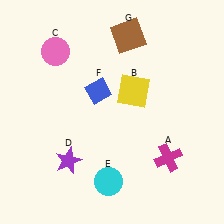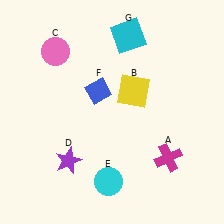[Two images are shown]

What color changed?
The square (G) changed from brown in Image 1 to cyan in Image 2.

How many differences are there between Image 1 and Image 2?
There is 1 difference between the two images.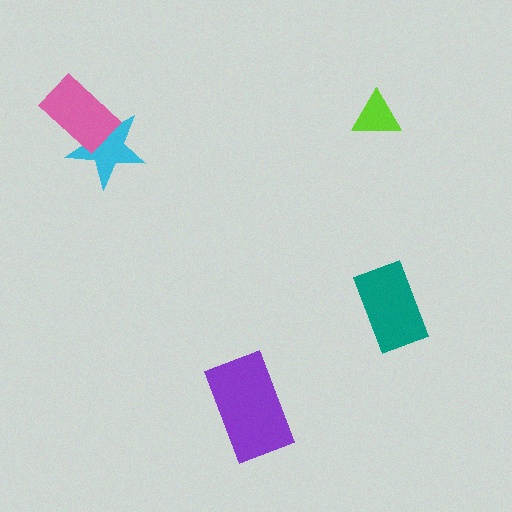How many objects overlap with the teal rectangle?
0 objects overlap with the teal rectangle.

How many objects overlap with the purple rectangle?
0 objects overlap with the purple rectangle.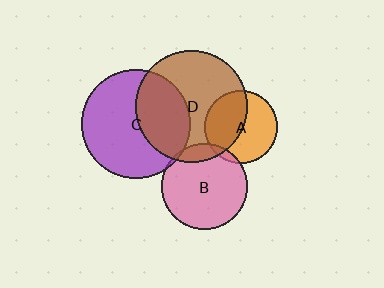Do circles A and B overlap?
Yes.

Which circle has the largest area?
Circle D (brown).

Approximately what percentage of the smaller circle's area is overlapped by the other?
Approximately 5%.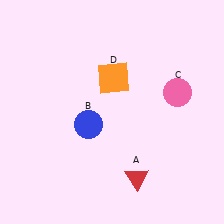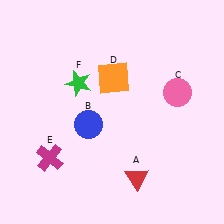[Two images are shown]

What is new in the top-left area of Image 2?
A green star (F) was added in the top-left area of Image 2.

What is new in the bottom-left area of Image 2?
A magenta cross (E) was added in the bottom-left area of Image 2.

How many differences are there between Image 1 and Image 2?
There are 2 differences between the two images.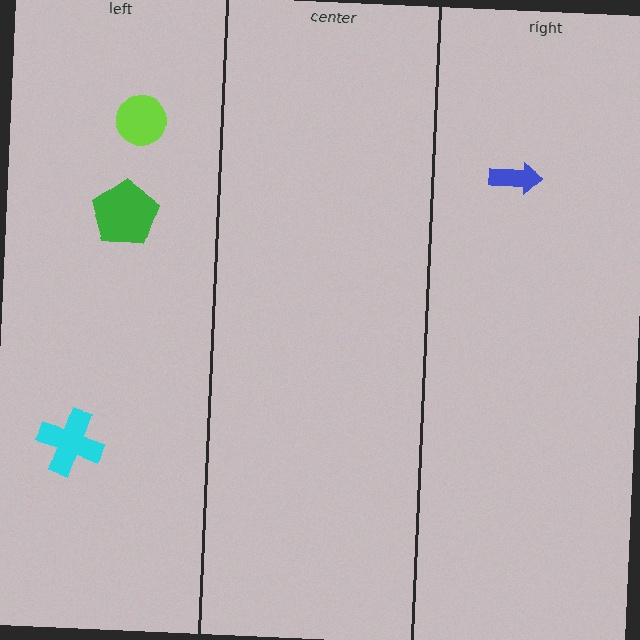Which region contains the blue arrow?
The right region.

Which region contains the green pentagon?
The left region.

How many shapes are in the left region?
3.